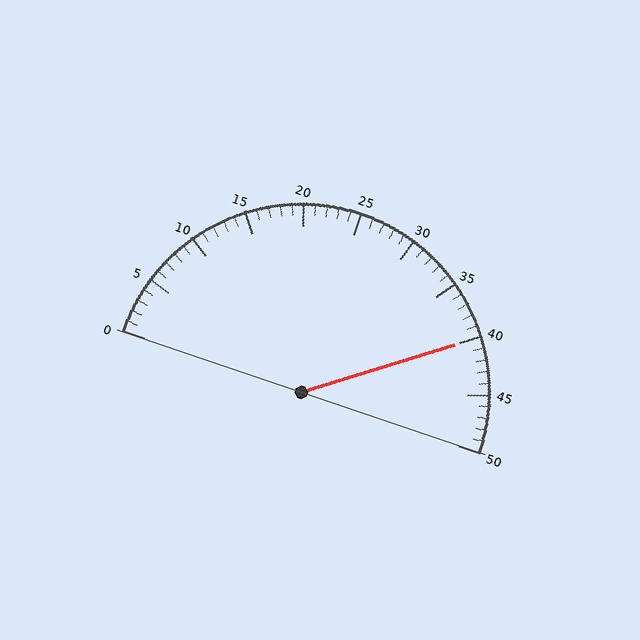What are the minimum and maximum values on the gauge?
The gauge ranges from 0 to 50.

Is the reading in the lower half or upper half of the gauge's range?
The reading is in the upper half of the range (0 to 50).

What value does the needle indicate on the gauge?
The needle indicates approximately 40.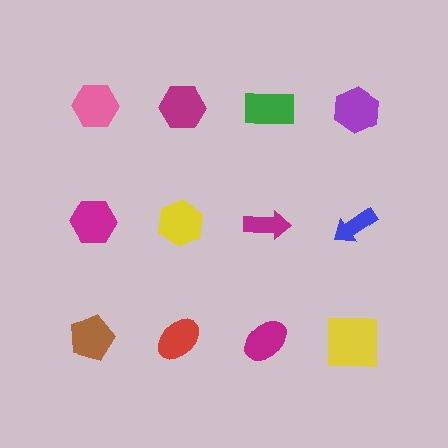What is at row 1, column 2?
A magenta hexagon.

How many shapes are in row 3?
4 shapes.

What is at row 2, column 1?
A magenta hexagon.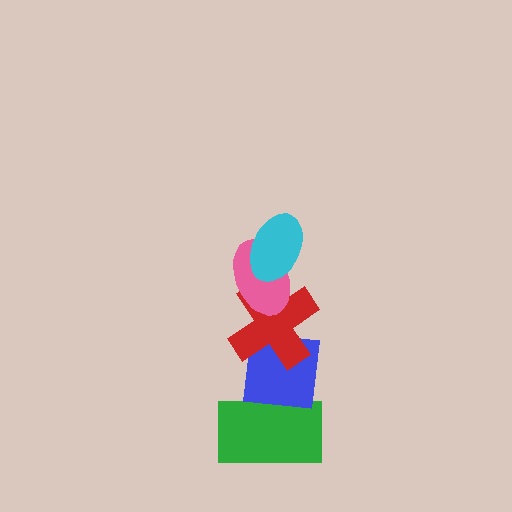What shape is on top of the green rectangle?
The blue square is on top of the green rectangle.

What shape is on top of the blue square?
The red cross is on top of the blue square.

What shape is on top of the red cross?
The pink ellipse is on top of the red cross.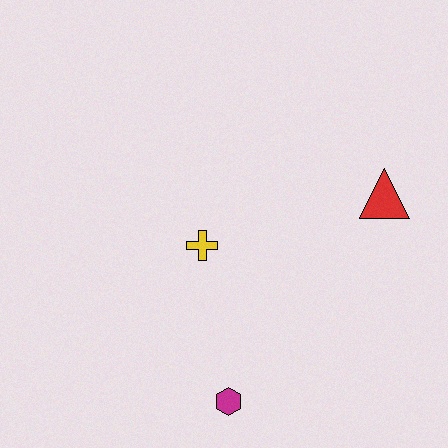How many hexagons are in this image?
There is 1 hexagon.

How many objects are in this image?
There are 3 objects.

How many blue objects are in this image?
There are no blue objects.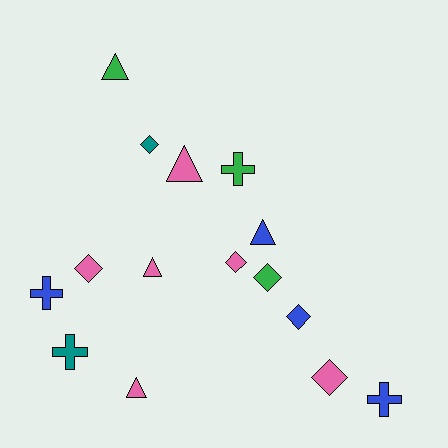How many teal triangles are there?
There are no teal triangles.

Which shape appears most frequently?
Diamond, with 6 objects.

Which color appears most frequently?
Pink, with 6 objects.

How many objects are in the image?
There are 15 objects.